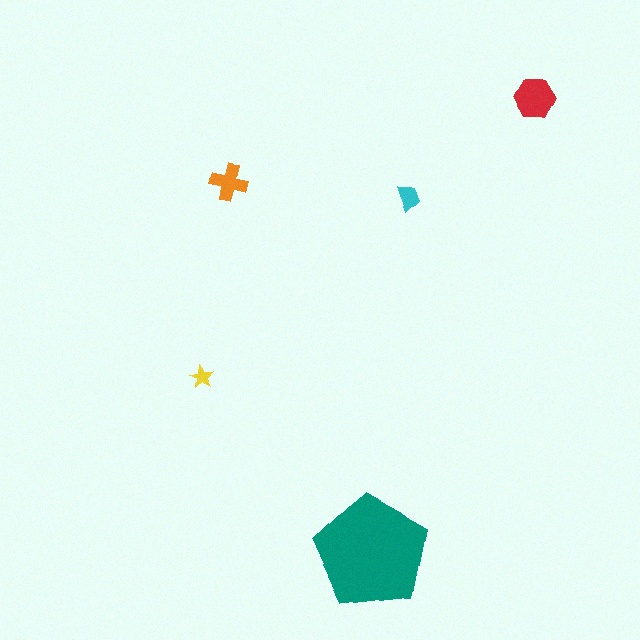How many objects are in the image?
There are 5 objects in the image.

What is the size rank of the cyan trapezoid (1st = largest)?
4th.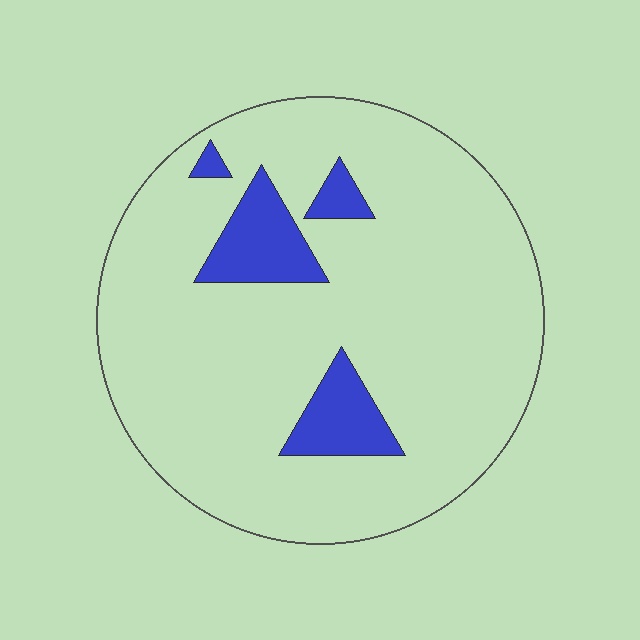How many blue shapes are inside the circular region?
4.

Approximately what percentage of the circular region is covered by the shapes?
Approximately 10%.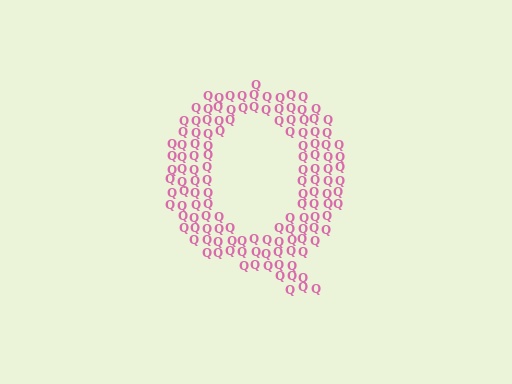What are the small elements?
The small elements are letter Q's.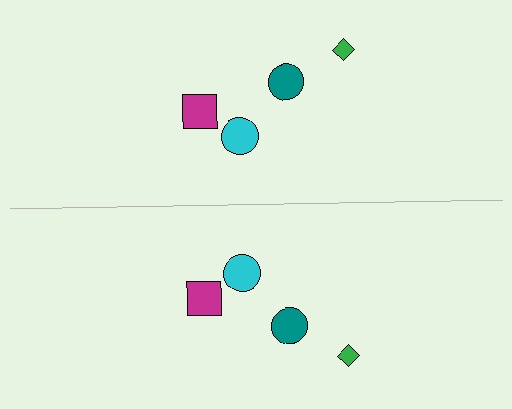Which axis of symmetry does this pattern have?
The pattern has a horizontal axis of symmetry running through the center of the image.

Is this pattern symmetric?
Yes, this pattern has bilateral (reflection) symmetry.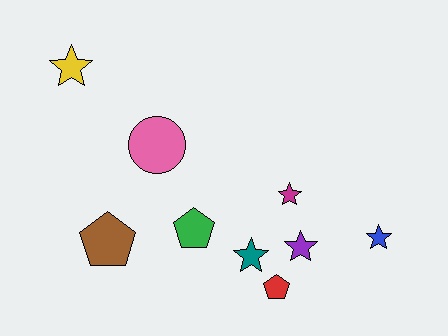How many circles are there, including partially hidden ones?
There is 1 circle.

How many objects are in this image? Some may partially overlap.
There are 9 objects.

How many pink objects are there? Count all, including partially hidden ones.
There is 1 pink object.